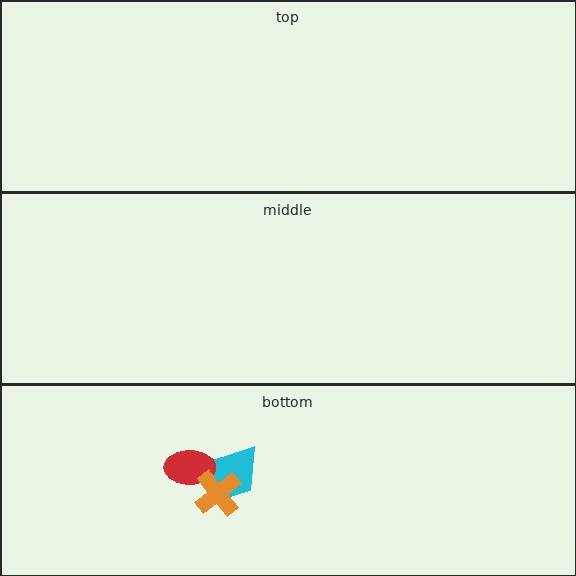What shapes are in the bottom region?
The cyan trapezoid, the red ellipse, the orange cross.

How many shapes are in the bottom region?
3.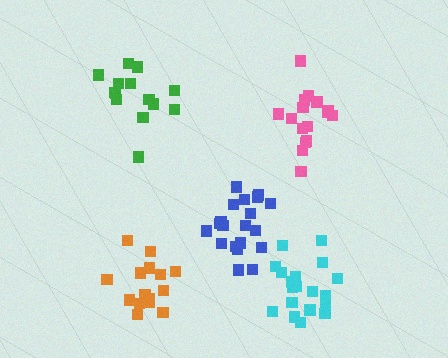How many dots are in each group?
Group 1: 19 dots, Group 2: 14 dots, Group 3: 16 dots, Group 4: 20 dots, Group 5: 16 dots (85 total).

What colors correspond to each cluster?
The clusters are colored: cyan, green, orange, blue, pink.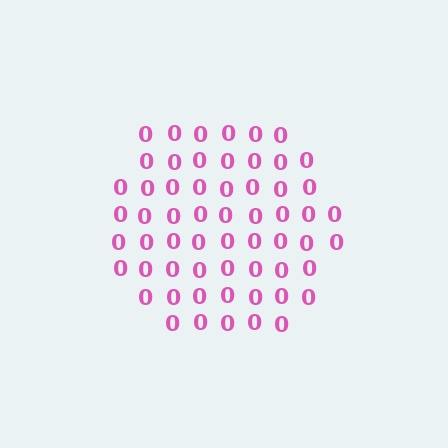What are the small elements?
The small elements are digit 0's.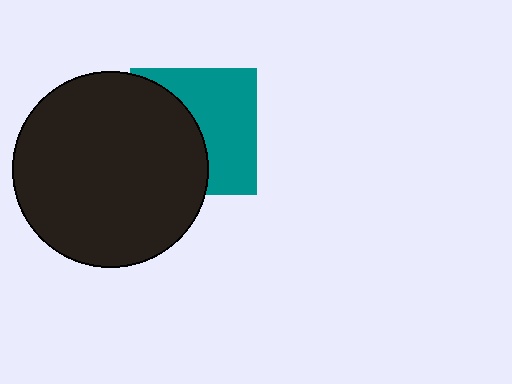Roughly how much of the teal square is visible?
About half of it is visible (roughly 52%).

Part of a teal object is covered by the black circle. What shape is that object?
It is a square.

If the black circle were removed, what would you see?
You would see the complete teal square.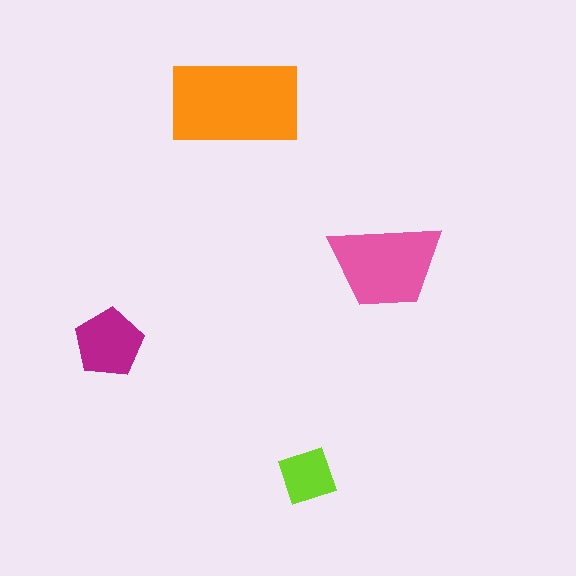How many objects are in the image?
There are 4 objects in the image.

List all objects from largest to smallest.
The orange rectangle, the pink trapezoid, the magenta pentagon, the lime diamond.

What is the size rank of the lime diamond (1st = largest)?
4th.